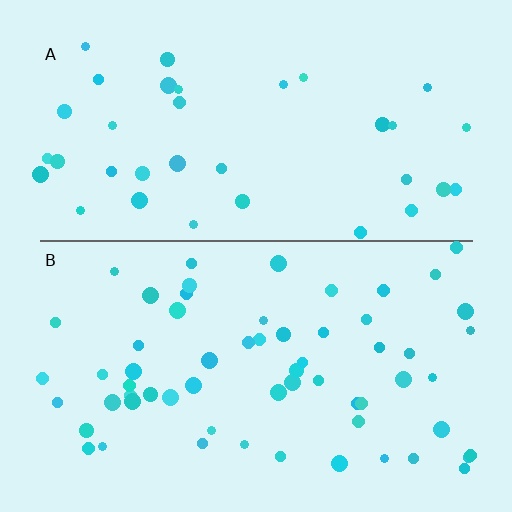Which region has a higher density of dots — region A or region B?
B (the bottom).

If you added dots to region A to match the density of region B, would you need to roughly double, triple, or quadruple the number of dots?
Approximately double.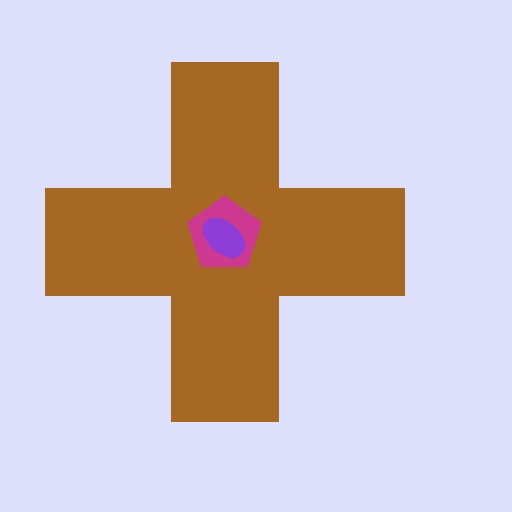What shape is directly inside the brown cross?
The magenta pentagon.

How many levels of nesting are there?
3.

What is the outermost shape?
The brown cross.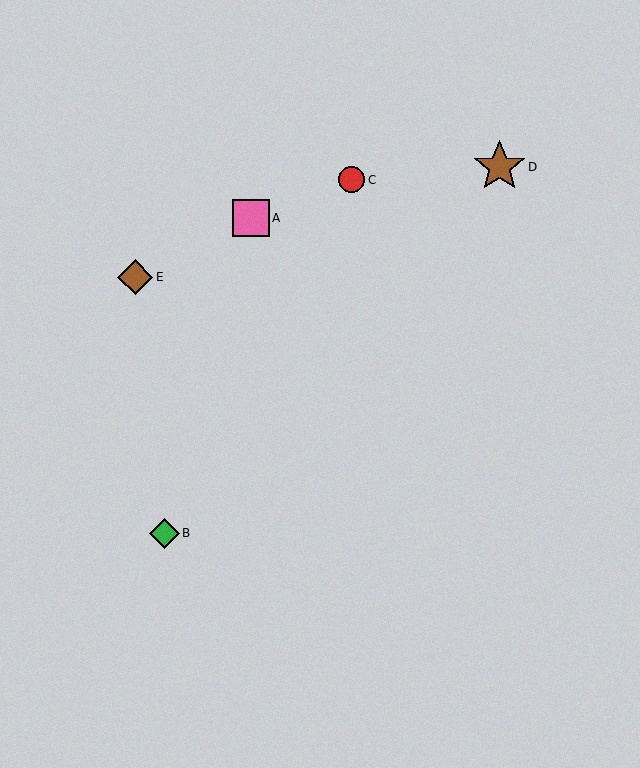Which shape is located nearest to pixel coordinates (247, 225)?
The pink square (labeled A) at (251, 218) is nearest to that location.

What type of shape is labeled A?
Shape A is a pink square.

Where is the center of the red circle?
The center of the red circle is at (352, 180).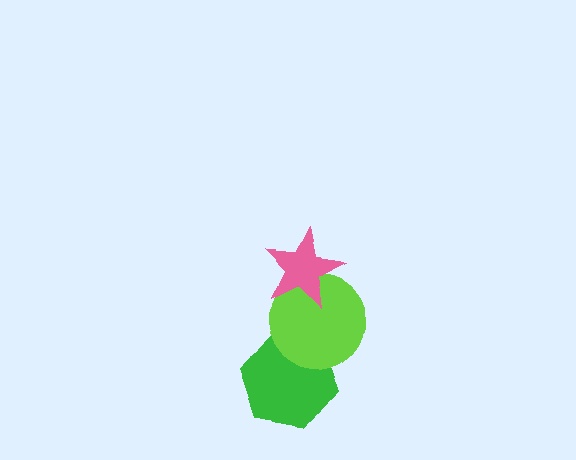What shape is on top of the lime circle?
The pink star is on top of the lime circle.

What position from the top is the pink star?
The pink star is 1st from the top.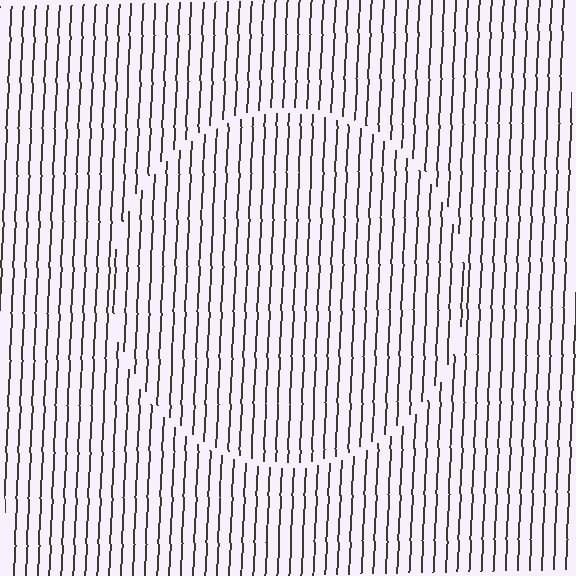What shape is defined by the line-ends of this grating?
An illusory circle. The interior of the shape contains the same grating, shifted by half a period — the contour is defined by the phase discontinuity where line-ends from the inner and outer gratings abut.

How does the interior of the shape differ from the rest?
The interior of the shape contains the same grating, shifted by half a period — the contour is defined by the phase discontinuity where line-ends from the inner and outer gratings abut.